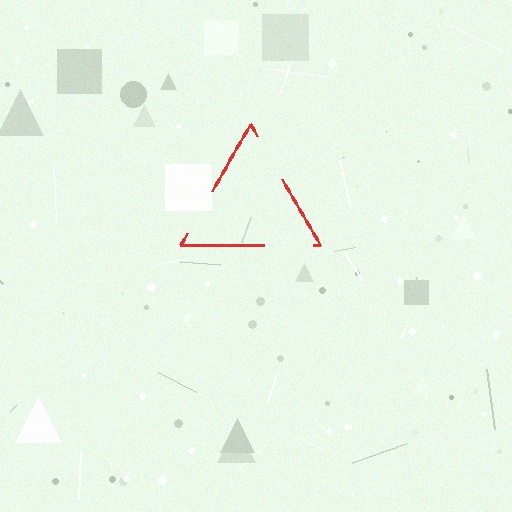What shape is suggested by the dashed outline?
The dashed outline suggests a triangle.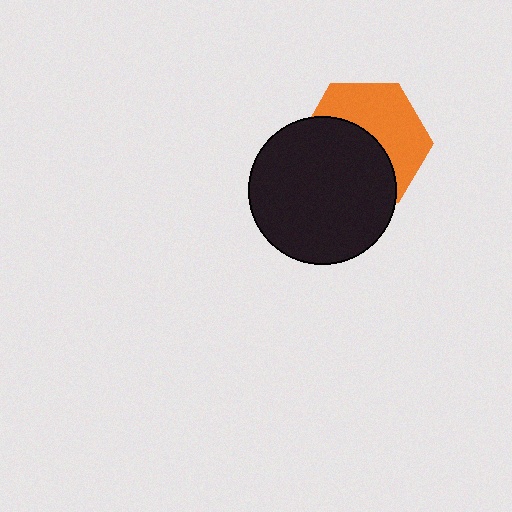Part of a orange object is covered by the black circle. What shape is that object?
It is a hexagon.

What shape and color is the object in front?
The object in front is a black circle.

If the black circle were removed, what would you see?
You would see the complete orange hexagon.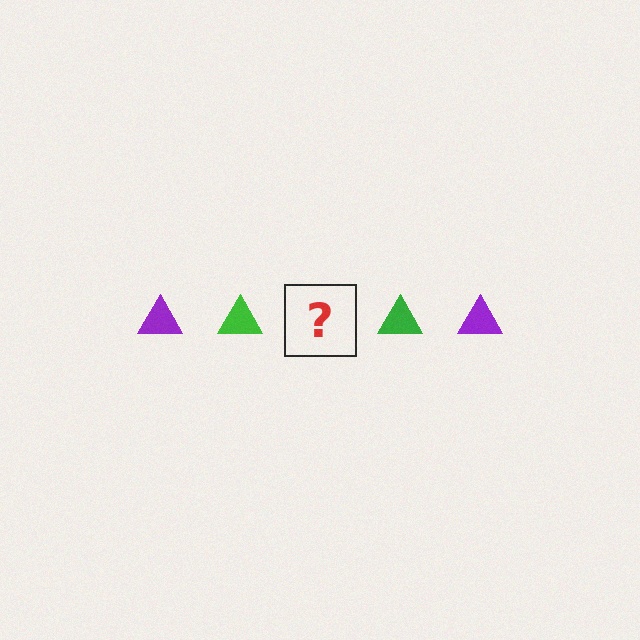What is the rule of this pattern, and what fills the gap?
The rule is that the pattern cycles through purple, green triangles. The gap should be filled with a purple triangle.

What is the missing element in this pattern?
The missing element is a purple triangle.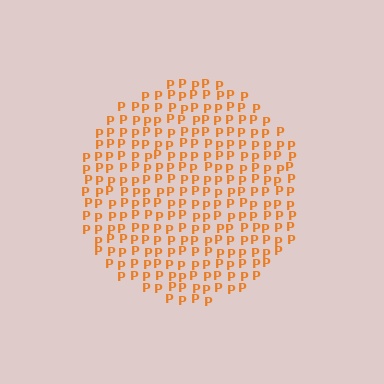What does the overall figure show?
The overall figure shows a circle.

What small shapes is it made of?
It is made of small letter P's.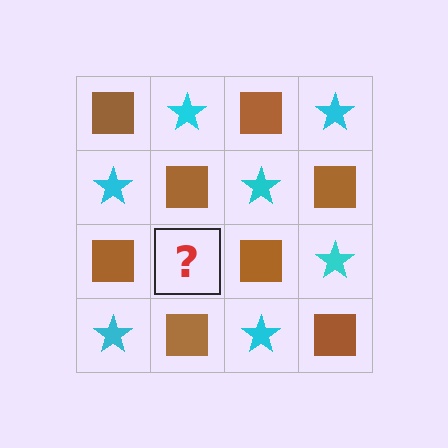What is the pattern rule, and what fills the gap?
The rule is that it alternates brown square and cyan star in a checkerboard pattern. The gap should be filled with a cyan star.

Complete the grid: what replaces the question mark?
The question mark should be replaced with a cyan star.